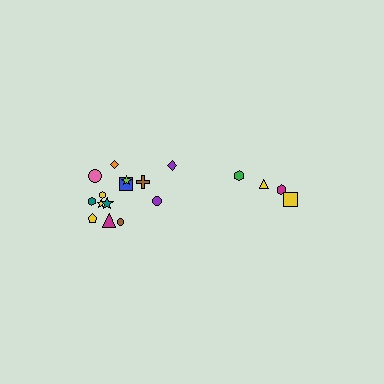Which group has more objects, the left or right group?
The left group.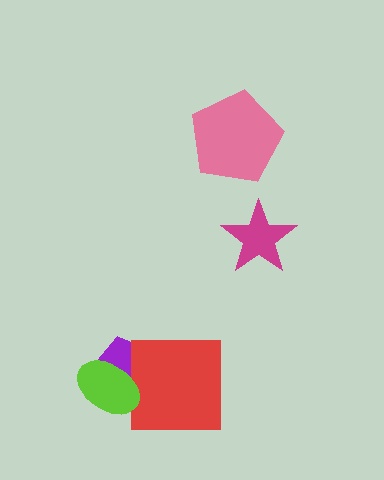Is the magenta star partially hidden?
No, no other shape covers it.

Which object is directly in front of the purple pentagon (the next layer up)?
The red square is directly in front of the purple pentagon.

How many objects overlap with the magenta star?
0 objects overlap with the magenta star.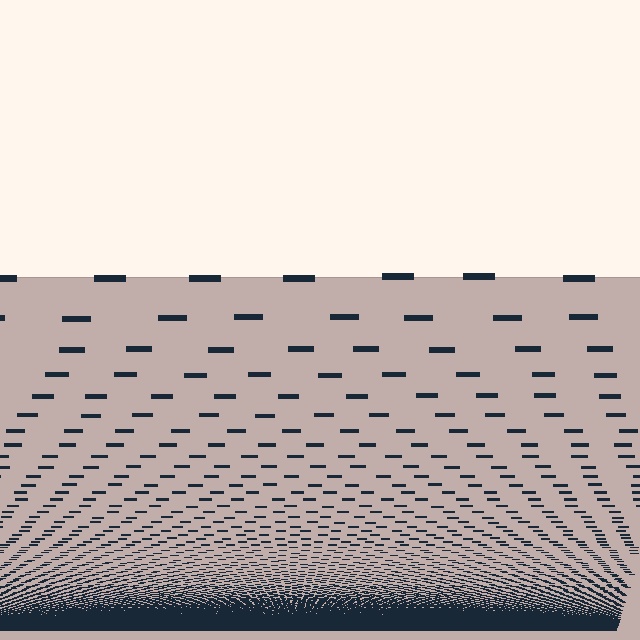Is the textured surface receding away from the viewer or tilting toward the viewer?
The surface appears to tilt toward the viewer. Texture elements get larger and sparser toward the top.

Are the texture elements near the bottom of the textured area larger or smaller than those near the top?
Smaller. The gradient is inverted — elements near the bottom are smaller and denser.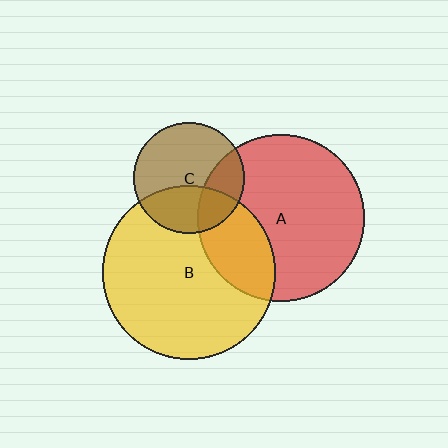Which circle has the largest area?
Circle B (yellow).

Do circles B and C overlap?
Yes.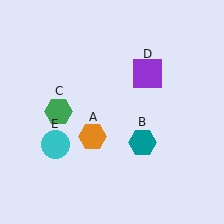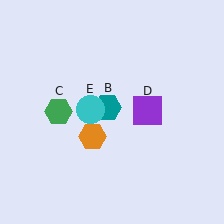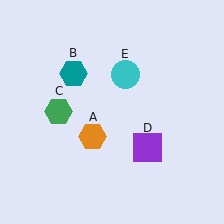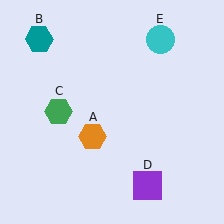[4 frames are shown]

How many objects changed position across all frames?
3 objects changed position: teal hexagon (object B), purple square (object D), cyan circle (object E).